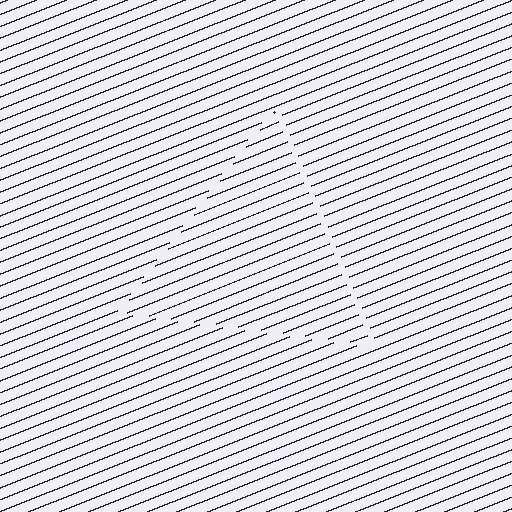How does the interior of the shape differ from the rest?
The interior of the shape contains the same grating, shifted by half a period — the contour is defined by the phase discontinuity where line-ends from the inner and outer gratings abut.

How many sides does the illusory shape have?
3 sides — the line-ends trace a triangle.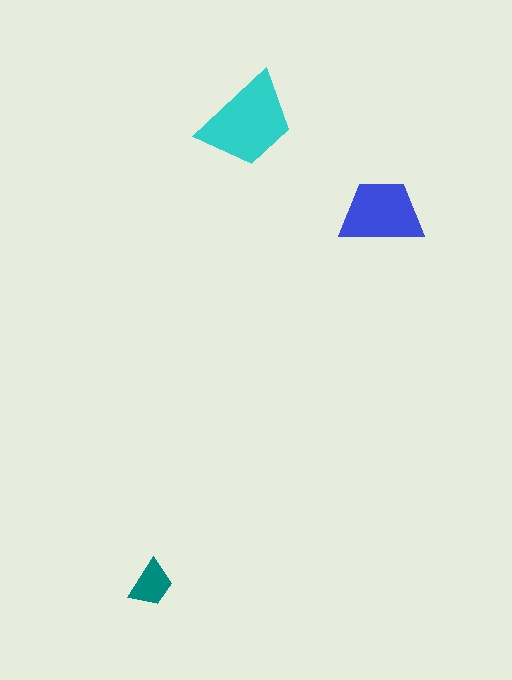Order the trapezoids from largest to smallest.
the cyan one, the blue one, the teal one.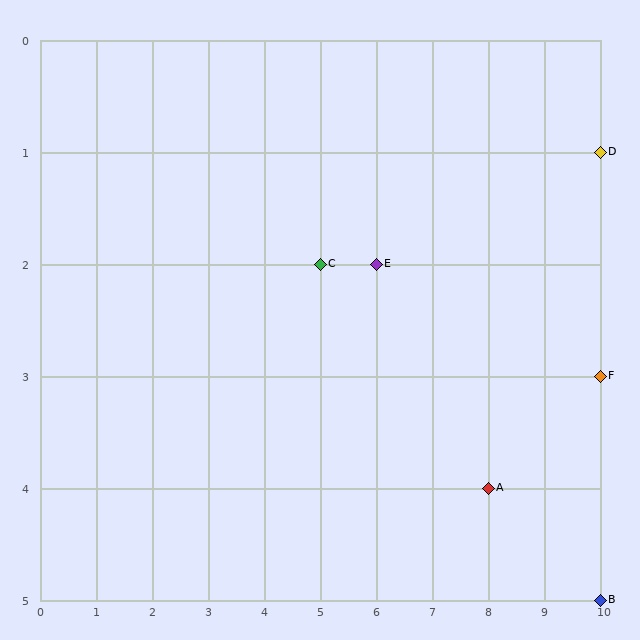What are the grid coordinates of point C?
Point C is at grid coordinates (5, 2).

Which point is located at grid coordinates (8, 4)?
Point A is at (8, 4).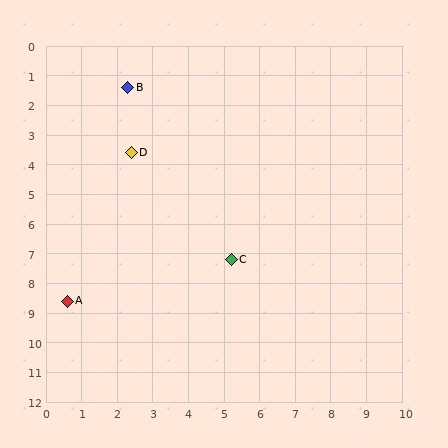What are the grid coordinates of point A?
Point A is at approximately (0.6, 8.6).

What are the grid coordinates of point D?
Point D is at approximately (2.4, 3.6).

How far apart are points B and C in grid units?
Points B and C are about 6.5 grid units apart.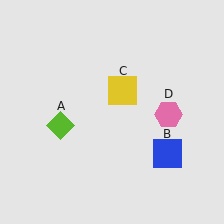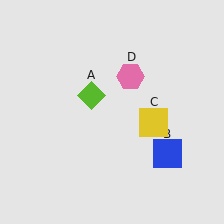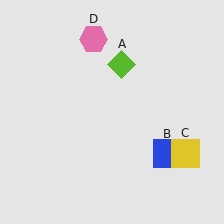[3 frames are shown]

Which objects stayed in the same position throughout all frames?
Blue square (object B) remained stationary.